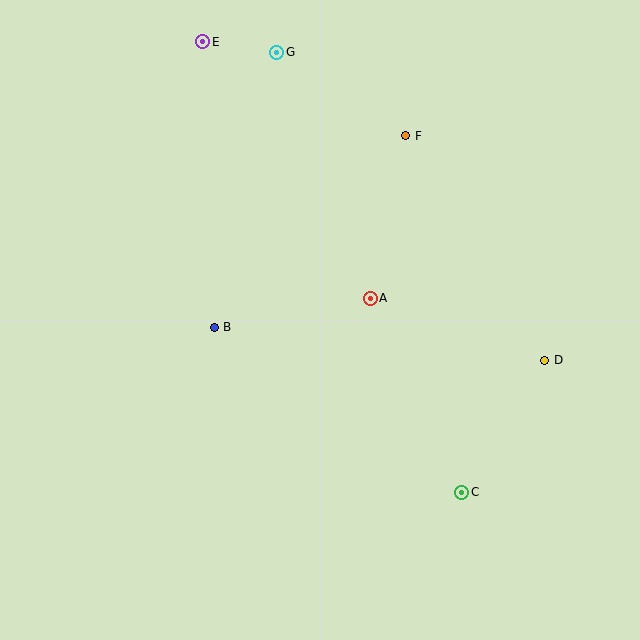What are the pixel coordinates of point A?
Point A is at (370, 298).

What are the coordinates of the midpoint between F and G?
The midpoint between F and G is at (341, 94).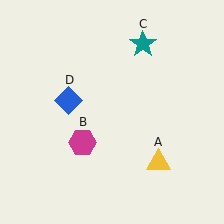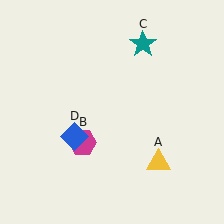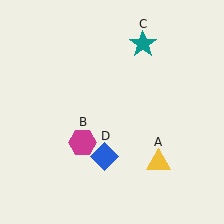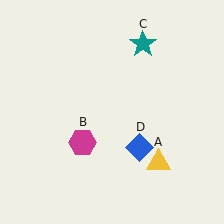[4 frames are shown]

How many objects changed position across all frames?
1 object changed position: blue diamond (object D).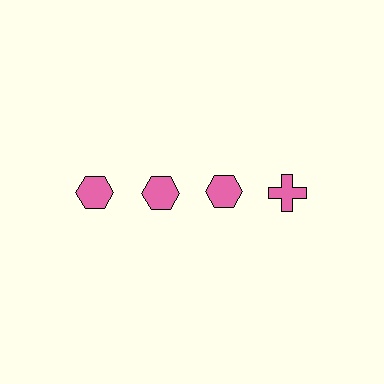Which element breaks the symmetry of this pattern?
The pink cross in the top row, second from right column breaks the symmetry. All other shapes are pink hexagons.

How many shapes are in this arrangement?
There are 4 shapes arranged in a grid pattern.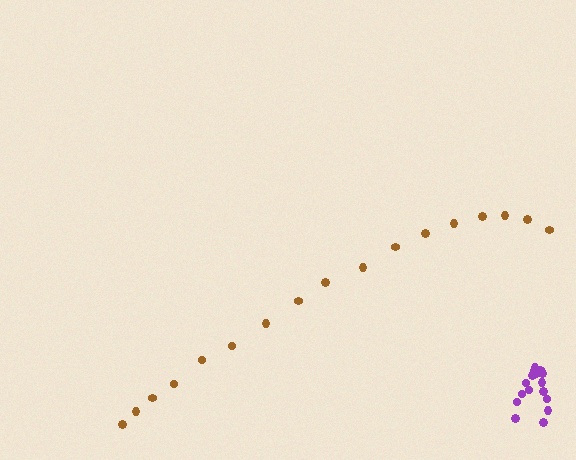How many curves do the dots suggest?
There are 2 distinct paths.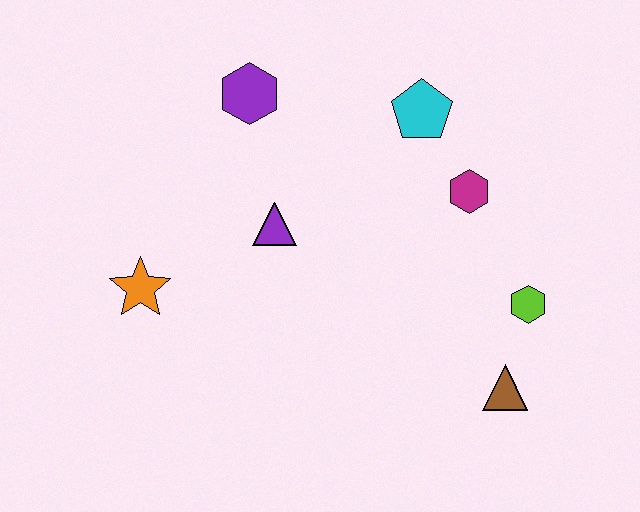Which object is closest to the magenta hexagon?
The cyan pentagon is closest to the magenta hexagon.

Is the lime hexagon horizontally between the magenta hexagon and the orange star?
No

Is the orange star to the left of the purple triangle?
Yes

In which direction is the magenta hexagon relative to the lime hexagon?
The magenta hexagon is above the lime hexagon.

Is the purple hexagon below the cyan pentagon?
No